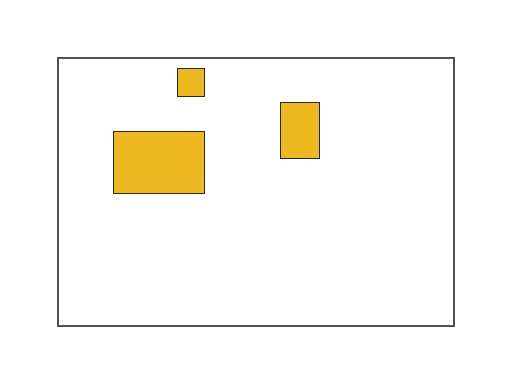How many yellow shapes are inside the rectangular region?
3.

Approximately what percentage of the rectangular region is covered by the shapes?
Approximately 10%.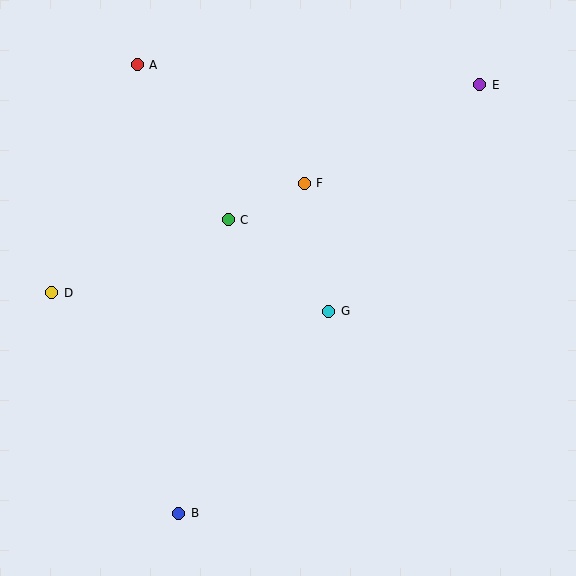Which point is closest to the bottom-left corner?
Point B is closest to the bottom-left corner.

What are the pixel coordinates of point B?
Point B is at (179, 513).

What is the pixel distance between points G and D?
The distance between G and D is 277 pixels.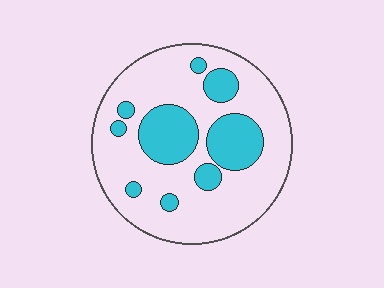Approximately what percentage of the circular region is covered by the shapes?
Approximately 25%.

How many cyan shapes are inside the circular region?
9.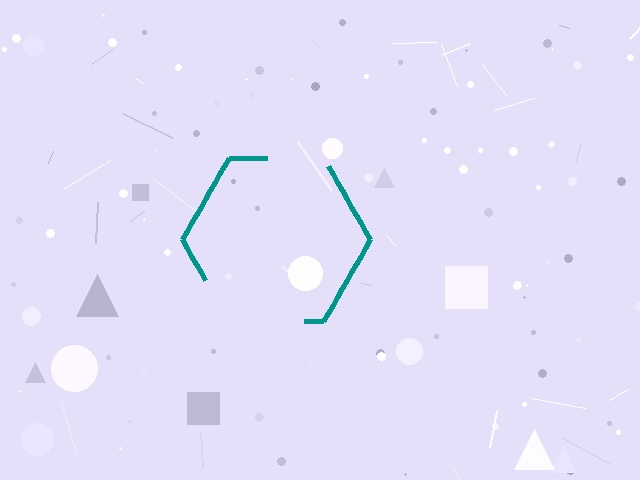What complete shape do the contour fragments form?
The contour fragments form a hexagon.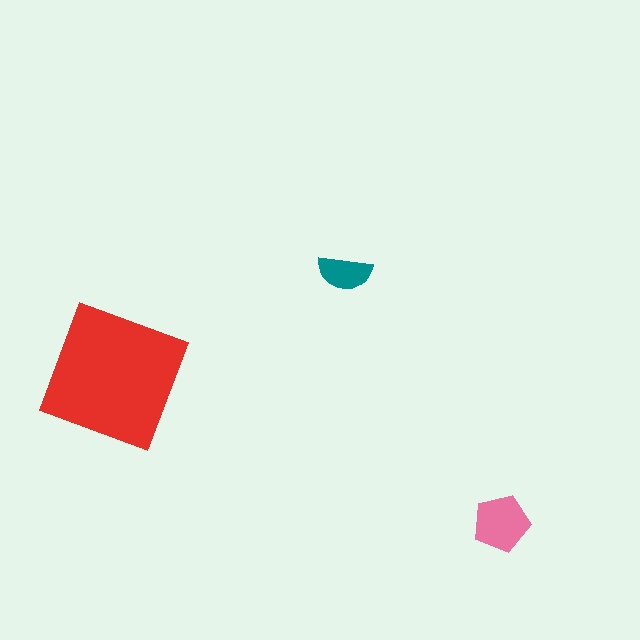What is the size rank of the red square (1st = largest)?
1st.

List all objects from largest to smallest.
The red square, the pink pentagon, the teal semicircle.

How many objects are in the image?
There are 3 objects in the image.